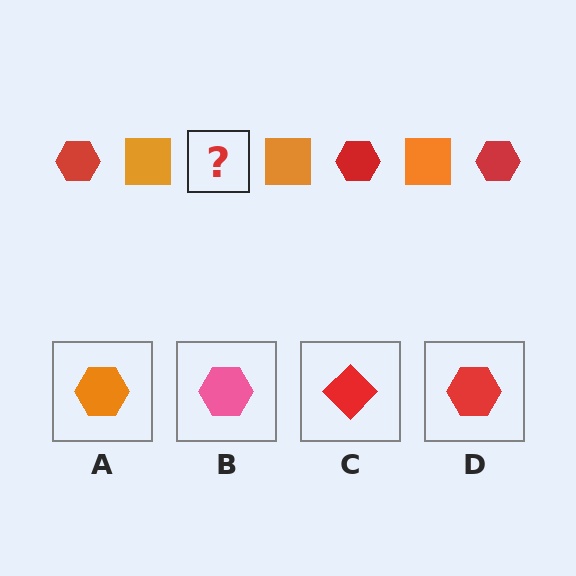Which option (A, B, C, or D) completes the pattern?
D.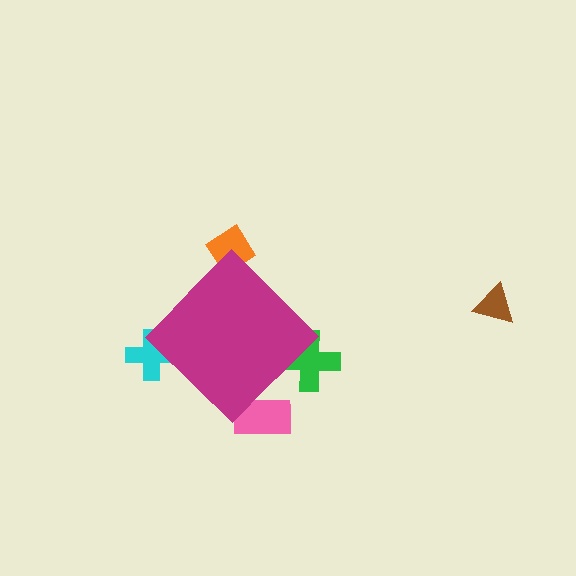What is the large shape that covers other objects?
A magenta diamond.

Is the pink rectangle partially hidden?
Yes, the pink rectangle is partially hidden behind the magenta diamond.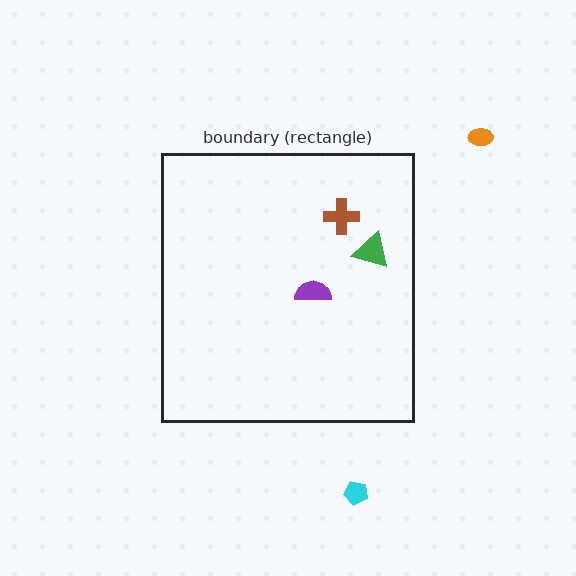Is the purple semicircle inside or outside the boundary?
Inside.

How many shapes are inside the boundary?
3 inside, 2 outside.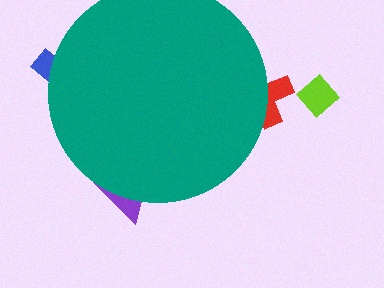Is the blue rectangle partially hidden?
Yes, the blue rectangle is partially hidden behind the teal circle.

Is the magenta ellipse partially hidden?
Yes, the magenta ellipse is partially hidden behind the teal circle.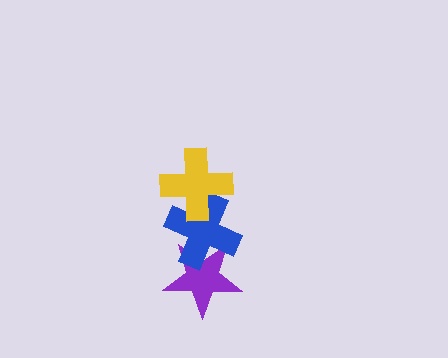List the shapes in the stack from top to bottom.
From top to bottom: the yellow cross, the blue cross, the purple star.